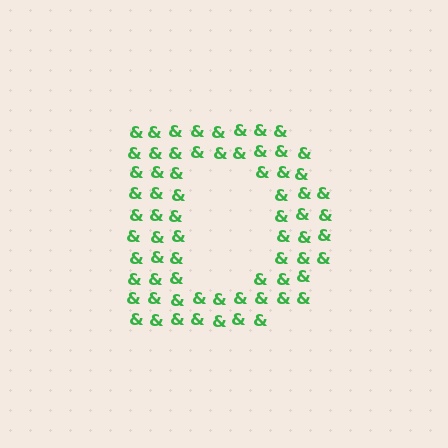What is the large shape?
The large shape is the letter D.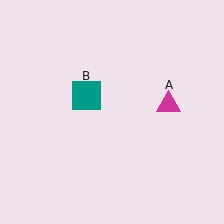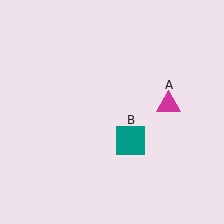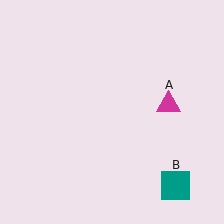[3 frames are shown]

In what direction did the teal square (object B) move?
The teal square (object B) moved down and to the right.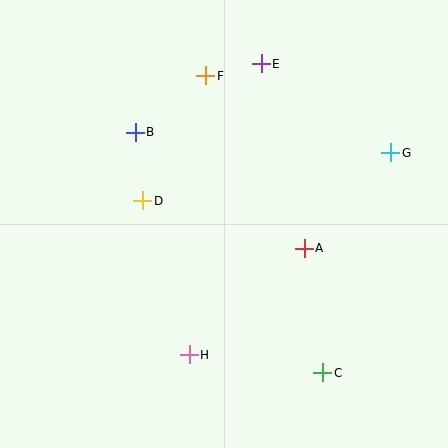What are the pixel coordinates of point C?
Point C is at (323, 373).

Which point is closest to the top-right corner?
Point G is closest to the top-right corner.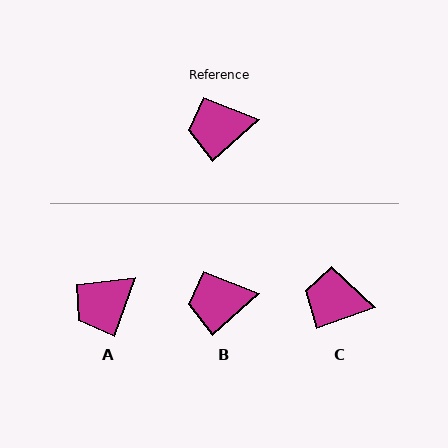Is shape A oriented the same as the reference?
No, it is off by about 28 degrees.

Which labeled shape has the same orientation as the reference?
B.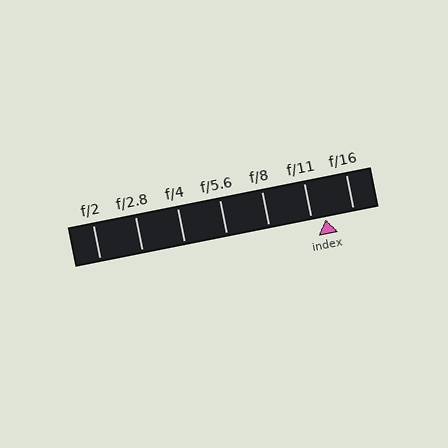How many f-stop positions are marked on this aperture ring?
There are 7 f-stop positions marked.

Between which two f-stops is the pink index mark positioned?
The index mark is between f/11 and f/16.